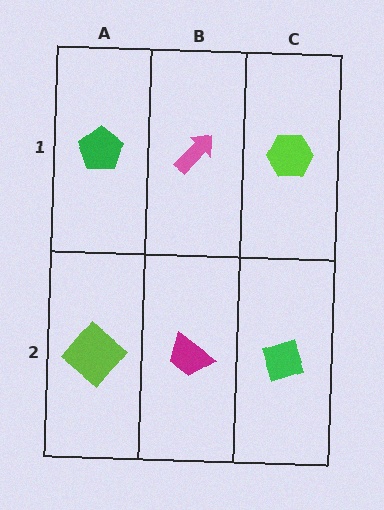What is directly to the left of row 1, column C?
A pink arrow.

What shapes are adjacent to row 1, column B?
A magenta trapezoid (row 2, column B), a green pentagon (row 1, column A), a lime hexagon (row 1, column C).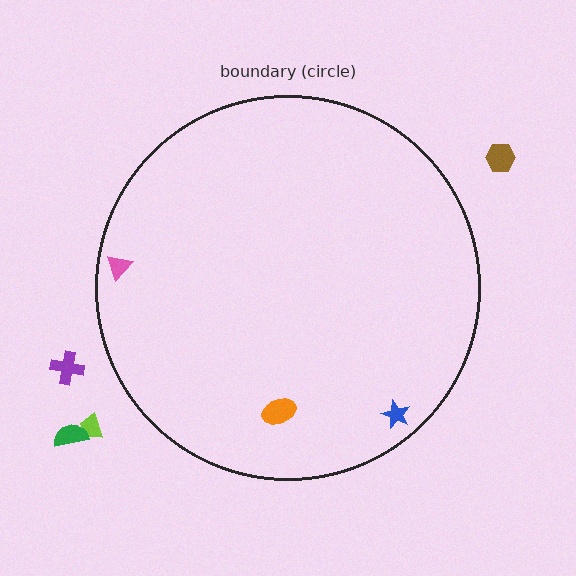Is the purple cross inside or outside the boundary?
Outside.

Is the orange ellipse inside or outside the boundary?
Inside.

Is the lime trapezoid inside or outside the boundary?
Outside.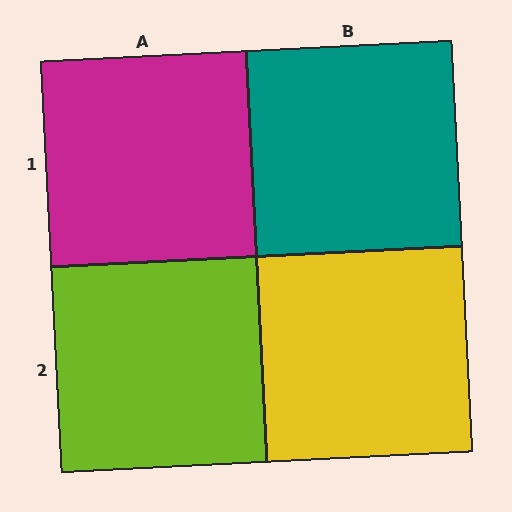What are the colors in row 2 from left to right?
Lime, yellow.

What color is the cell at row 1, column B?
Teal.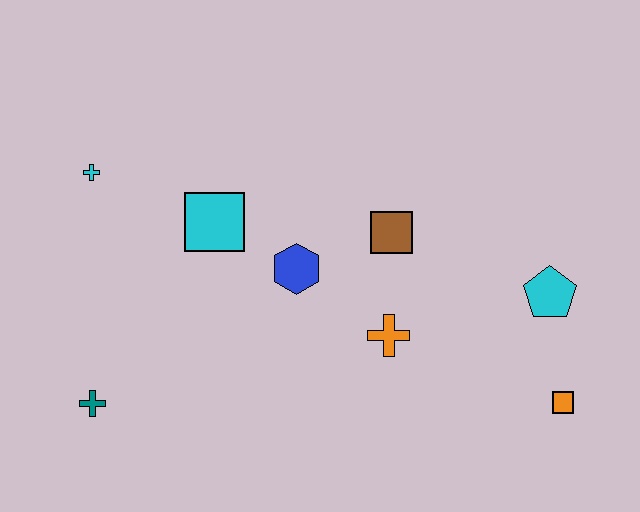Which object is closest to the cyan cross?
The cyan square is closest to the cyan cross.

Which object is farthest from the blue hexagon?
The orange square is farthest from the blue hexagon.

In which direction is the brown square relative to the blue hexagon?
The brown square is to the right of the blue hexagon.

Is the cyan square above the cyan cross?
No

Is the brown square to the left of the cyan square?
No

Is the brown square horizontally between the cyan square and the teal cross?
No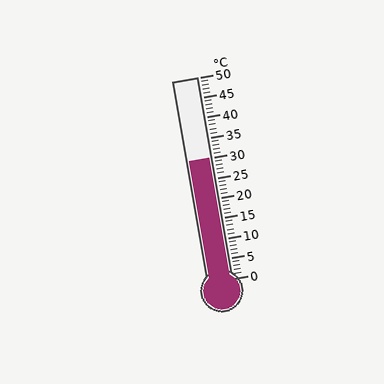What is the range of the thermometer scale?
The thermometer scale ranges from 0°C to 50°C.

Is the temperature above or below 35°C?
The temperature is below 35°C.